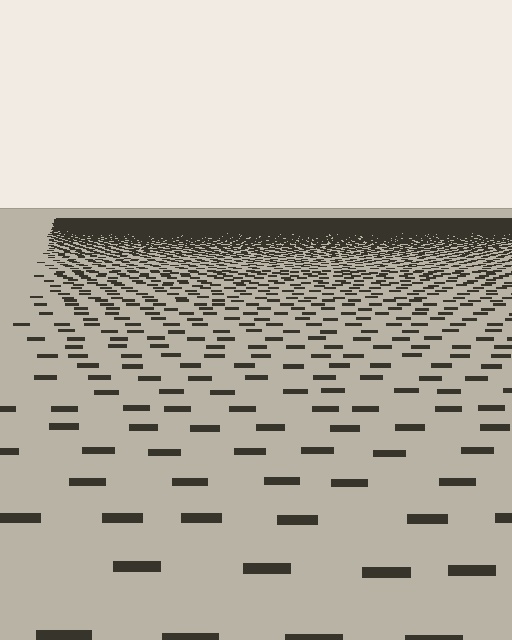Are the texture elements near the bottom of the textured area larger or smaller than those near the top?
Larger. Near the bottom, elements are closer to the viewer and appear at a bigger on-screen size.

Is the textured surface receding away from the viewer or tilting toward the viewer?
The surface is receding away from the viewer. Texture elements get smaller and denser toward the top.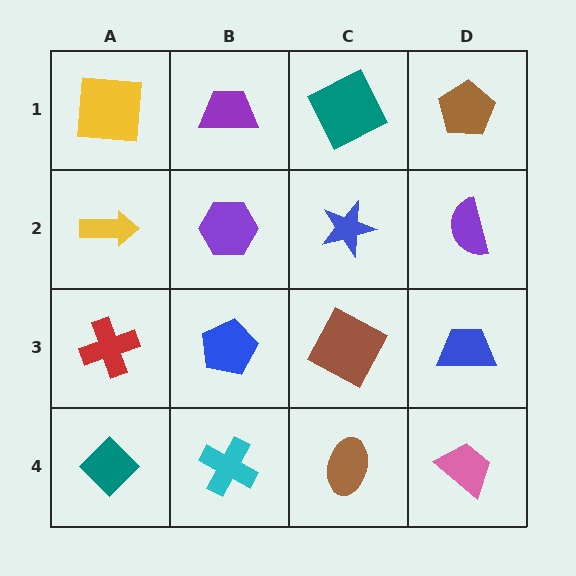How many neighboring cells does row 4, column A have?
2.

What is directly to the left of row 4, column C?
A cyan cross.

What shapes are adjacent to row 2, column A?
A yellow square (row 1, column A), a red cross (row 3, column A), a purple hexagon (row 2, column B).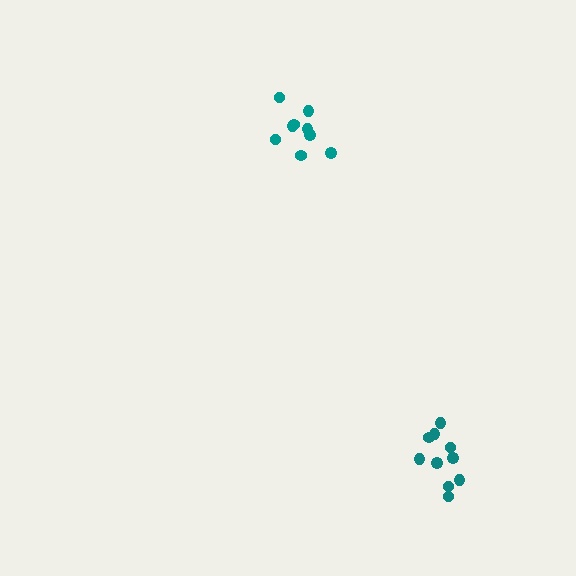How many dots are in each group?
Group 1: 10 dots, Group 2: 9 dots (19 total).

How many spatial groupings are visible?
There are 2 spatial groupings.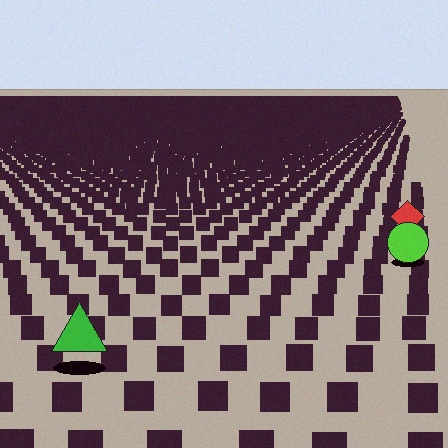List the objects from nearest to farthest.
From nearest to farthest: the green triangle, the lime circle, the red diamond.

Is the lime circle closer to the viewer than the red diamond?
Yes. The lime circle is closer — you can tell from the texture gradient: the ground texture is coarser near it.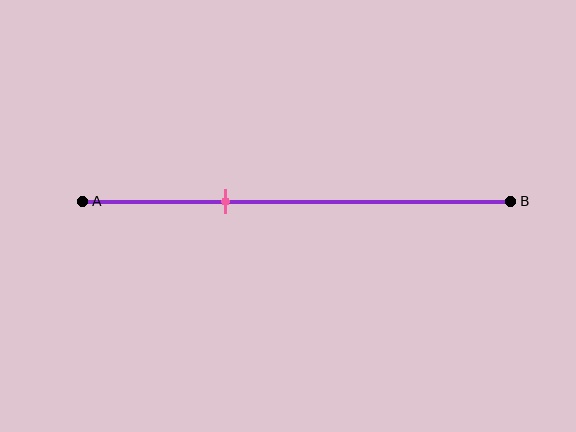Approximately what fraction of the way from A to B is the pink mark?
The pink mark is approximately 35% of the way from A to B.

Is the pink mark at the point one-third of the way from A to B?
Yes, the mark is approximately at the one-third point.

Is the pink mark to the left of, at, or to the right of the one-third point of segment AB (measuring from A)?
The pink mark is approximately at the one-third point of segment AB.